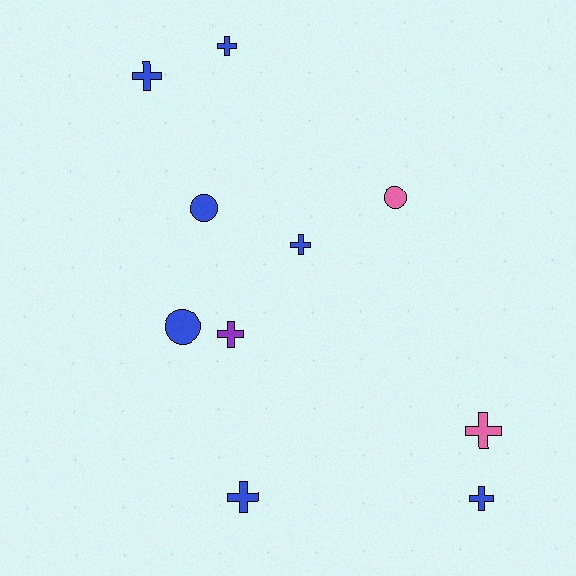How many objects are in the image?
There are 10 objects.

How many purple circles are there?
There are no purple circles.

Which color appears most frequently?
Blue, with 7 objects.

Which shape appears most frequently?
Cross, with 7 objects.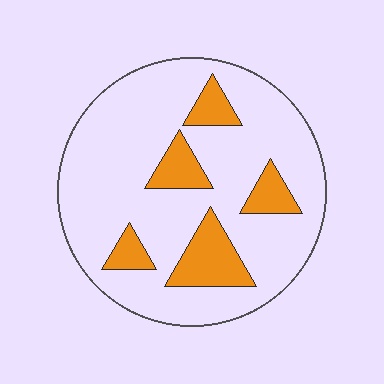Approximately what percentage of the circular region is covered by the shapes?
Approximately 20%.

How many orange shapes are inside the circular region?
5.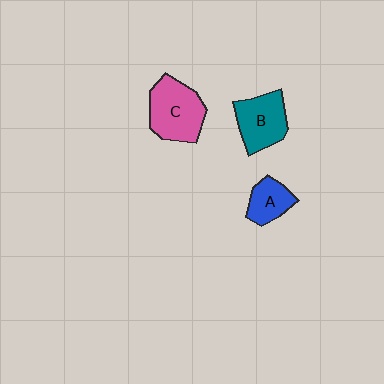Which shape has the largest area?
Shape C (pink).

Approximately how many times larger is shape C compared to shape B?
Approximately 1.2 times.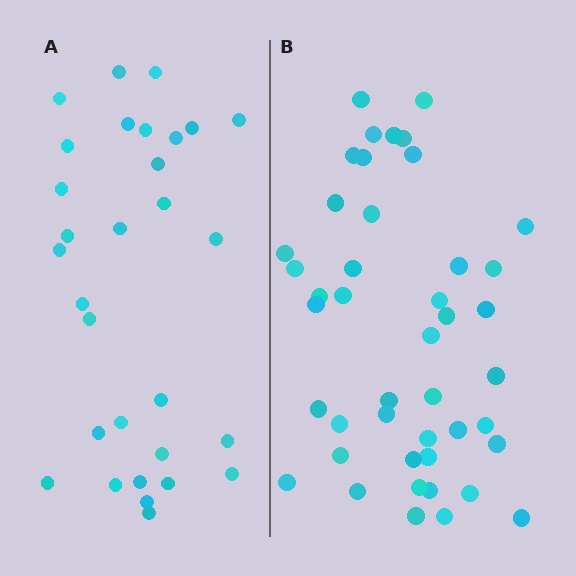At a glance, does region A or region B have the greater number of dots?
Region B (the right region) has more dots.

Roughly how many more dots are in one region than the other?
Region B has approximately 15 more dots than region A.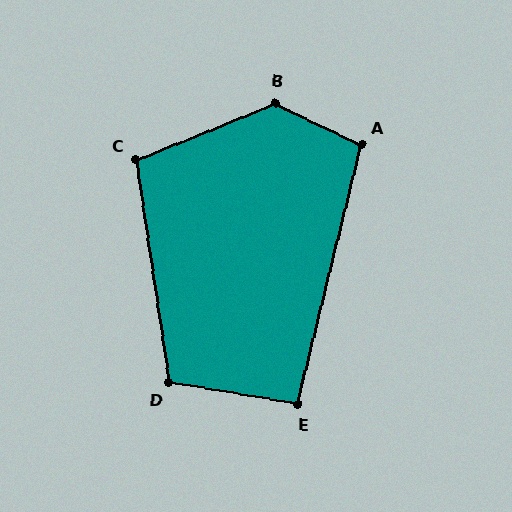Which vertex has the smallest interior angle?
E, at approximately 94 degrees.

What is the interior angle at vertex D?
Approximately 108 degrees (obtuse).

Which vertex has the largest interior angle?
B, at approximately 132 degrees.